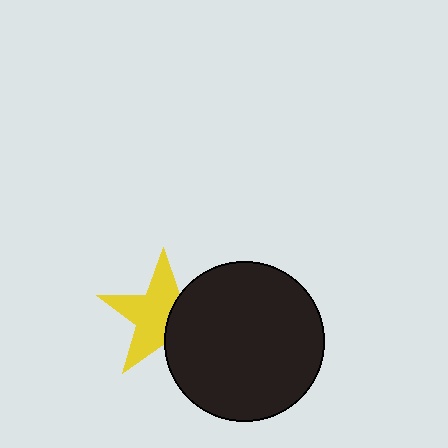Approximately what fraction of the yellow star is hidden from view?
Roughly 38% of the yellow star is hidden behind the black circle.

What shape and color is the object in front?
The object in front is a black circle.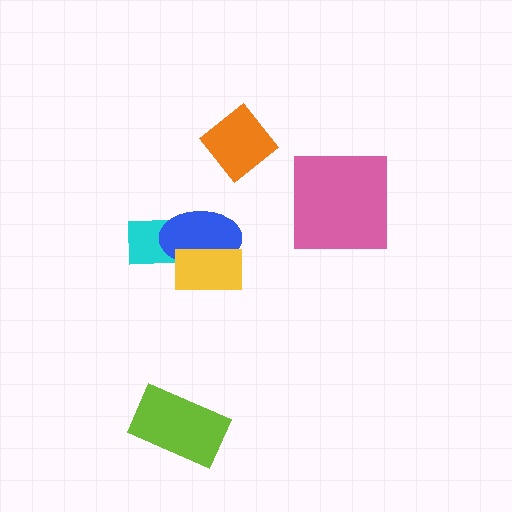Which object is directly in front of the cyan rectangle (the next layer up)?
The blue ellipse is directly in front of the cyan rectangle.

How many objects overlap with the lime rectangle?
0 objects overlap with the lime rectangle.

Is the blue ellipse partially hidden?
Yes, it is partially covered by another shape.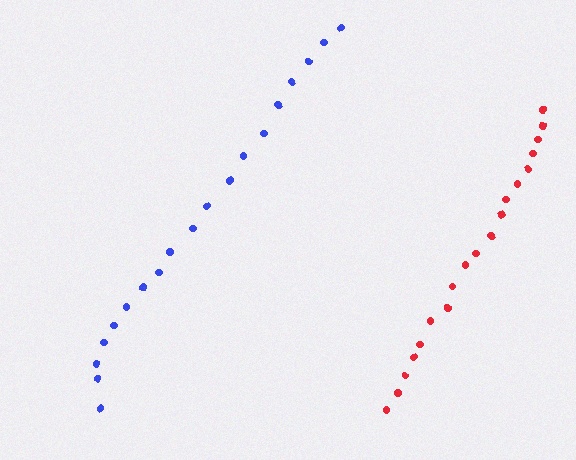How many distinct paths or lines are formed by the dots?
There are 2 distinct paths.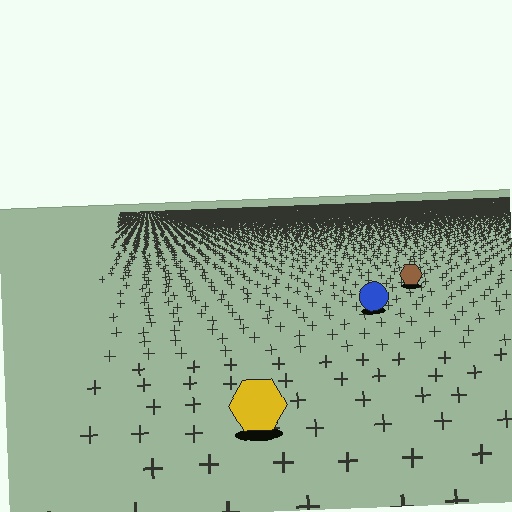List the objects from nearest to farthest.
From nearest to farthest: the yellow hexagon, the blue circle, the brown hexagon.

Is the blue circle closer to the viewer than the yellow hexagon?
No. The yellow hexagon is closer — you can tell from the texture gradient: the ground texture is coarser near it.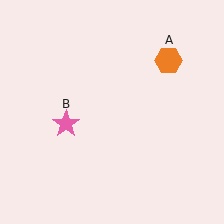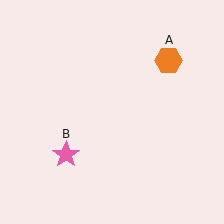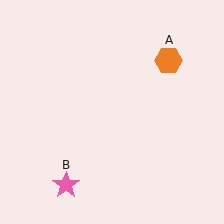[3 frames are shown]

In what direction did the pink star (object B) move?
The pink star (object B) moved down.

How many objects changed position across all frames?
1 object changed position: pink star (object B).